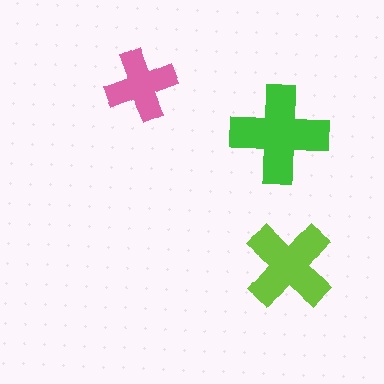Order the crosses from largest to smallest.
the green one, the lime one, the pink one.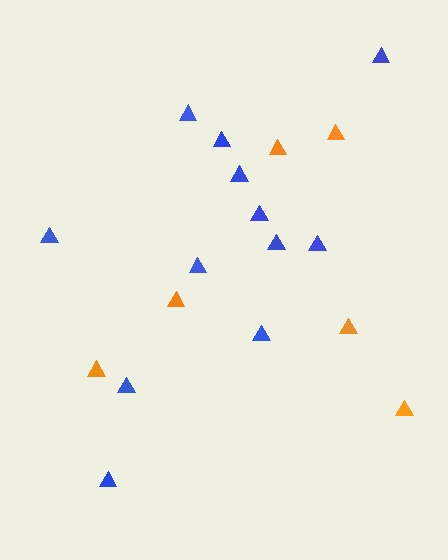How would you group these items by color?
There are 2 groups: one group of blue triangles (12) and one group of orange triangles (6).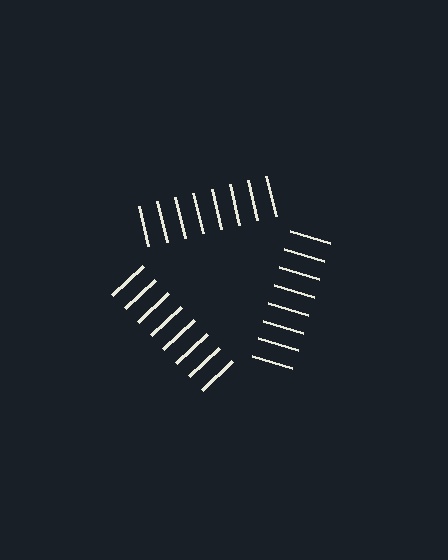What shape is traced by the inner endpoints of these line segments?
An illusory triangle — the line segments terminate on its edges but no continuous stroke is drawn.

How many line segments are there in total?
24 — 8 along each of the 3 edges.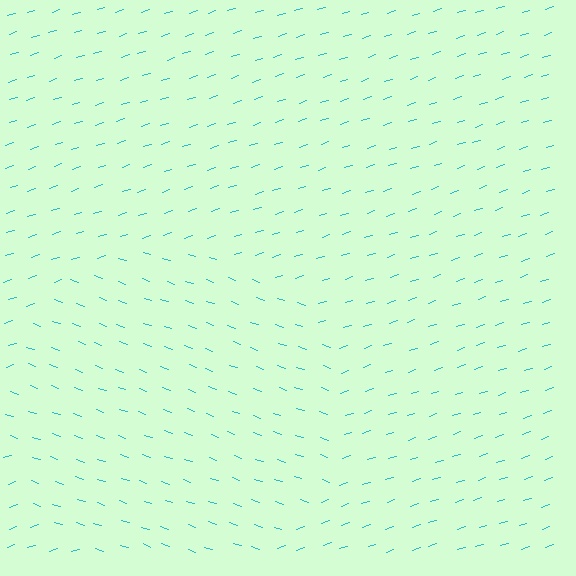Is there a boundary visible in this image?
Yes, there is a texture boundary formed by a change in line orientation.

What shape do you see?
I see a circle.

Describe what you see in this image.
The image is filled with small cyan line segments. A circle region in the image has lines oriented differently from the surrounding lines, creating a visible texture boundary.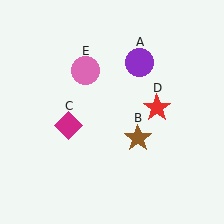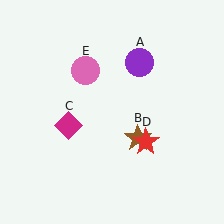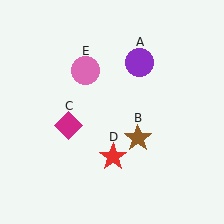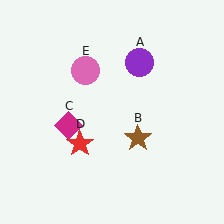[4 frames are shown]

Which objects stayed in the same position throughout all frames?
Purple circle (object A) and brown star (object B) and magenta diamond (object C) and pink circle (object E) remained stationary.